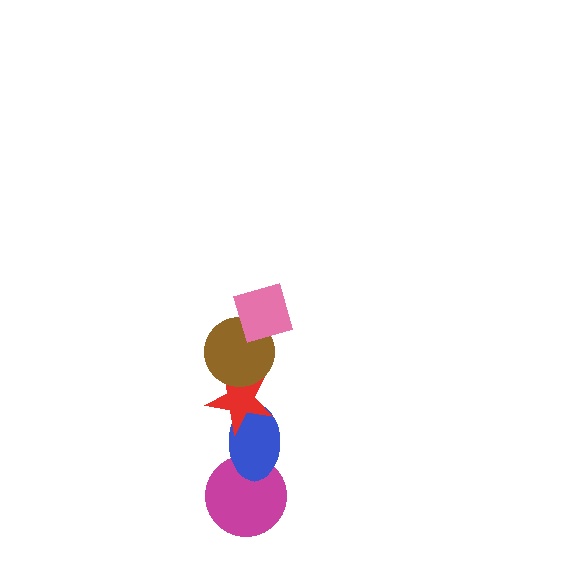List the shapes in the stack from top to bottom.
From top to bottom: the pink diamond, the brown circle, the red star, the blue ellipse, the magenta circle.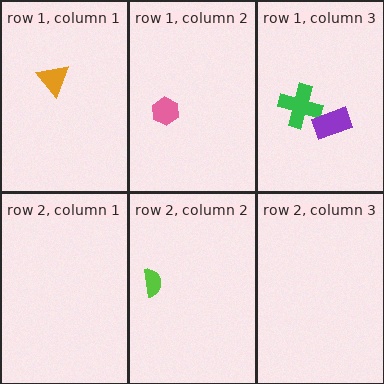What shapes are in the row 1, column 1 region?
The orange triangle.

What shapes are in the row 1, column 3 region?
The green cross, the purple rectangle.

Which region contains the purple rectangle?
The row 1, column 3 region.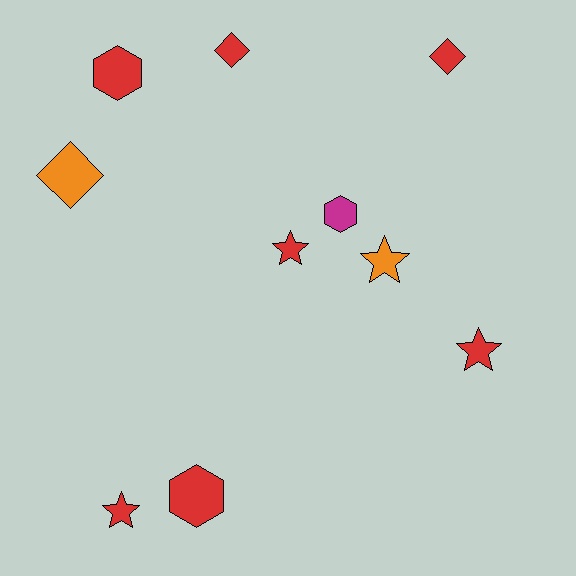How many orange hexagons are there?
There are no orange hexagons.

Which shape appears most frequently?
Star, with 4 objects.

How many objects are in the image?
There are 10 objects.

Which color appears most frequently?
Red, with 7 objects.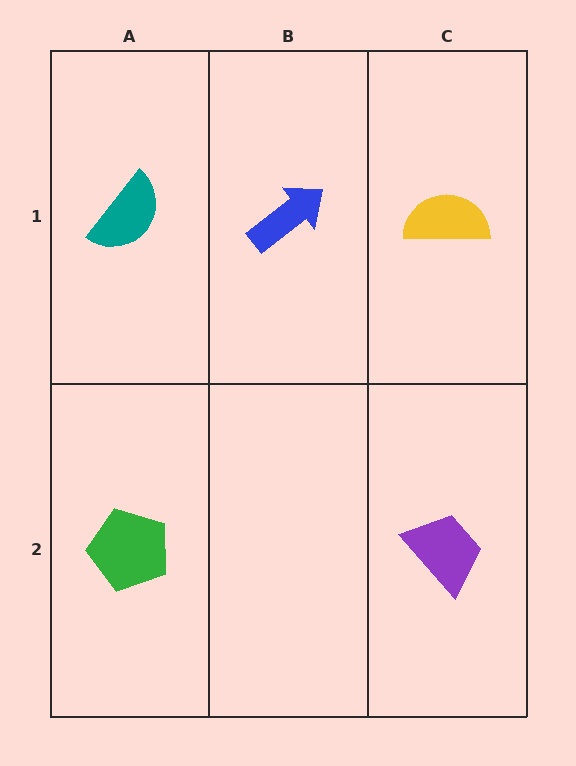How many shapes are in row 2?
2 shapes.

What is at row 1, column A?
A teal semicircle.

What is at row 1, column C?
A yellow semicircle.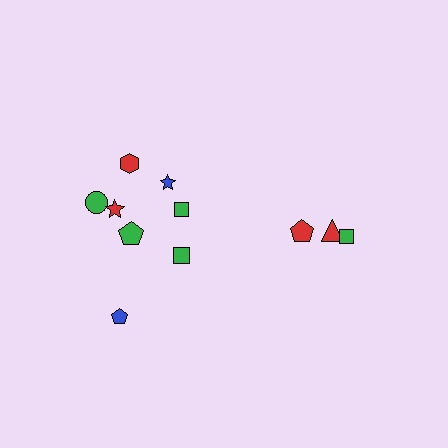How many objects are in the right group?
There are 3 objects.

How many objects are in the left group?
There are 8 objects.